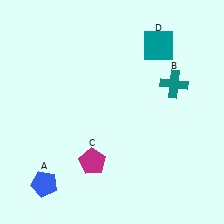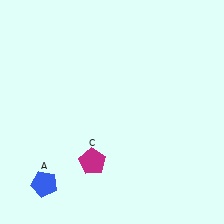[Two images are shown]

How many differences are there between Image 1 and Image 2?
There are 2 differences between the two images.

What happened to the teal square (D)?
The teal square (D) was removed in Image 2. It was in the top-right area of Image 1.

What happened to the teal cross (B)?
The teal cross (B) was removed in Image 2. It was in the top-right area of Image 1.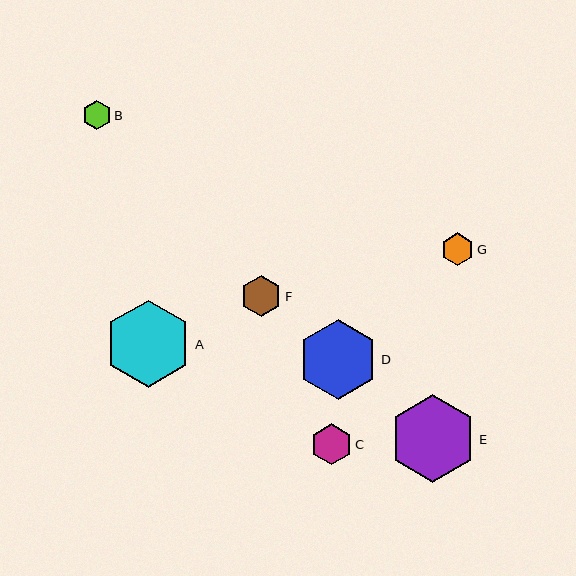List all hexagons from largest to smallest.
From largest to smallest: E, A, D, C, F, G, B.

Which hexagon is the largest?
Hexagon E is the largest with a size of approximately 87 pixels.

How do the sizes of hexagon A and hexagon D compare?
Hexagon A and hexagon D are approximately the same size.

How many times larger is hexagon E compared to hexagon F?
Hexagon E is approximately 2.1 times the size of hexagon F.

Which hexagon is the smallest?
Hexagon B is the smallest with a size of approximately 29 pixels.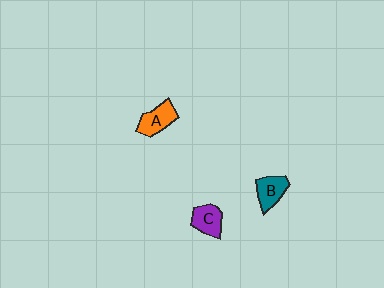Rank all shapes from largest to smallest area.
From largest to smallest: A (orange), B (teal), C (purple).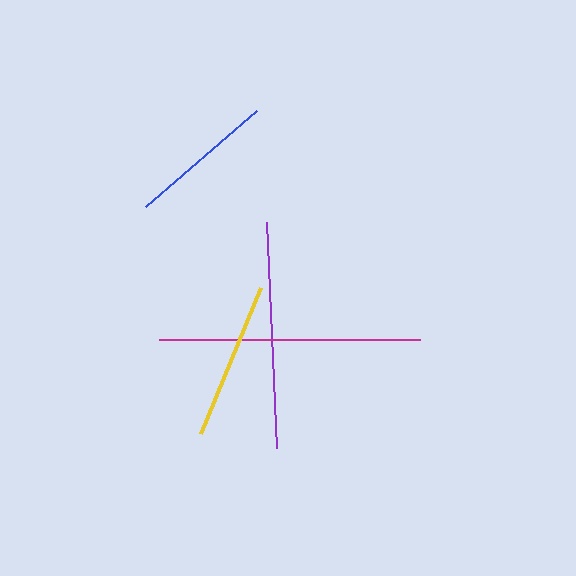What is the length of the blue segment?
The blue segment is approximately 147 pixels long.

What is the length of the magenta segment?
The magenta segment is approximately 261 pixels long.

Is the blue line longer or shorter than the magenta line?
The magenta line is longer than the blue line.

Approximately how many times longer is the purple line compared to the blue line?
The purple line is approximately 1.5 times the length of the blue line.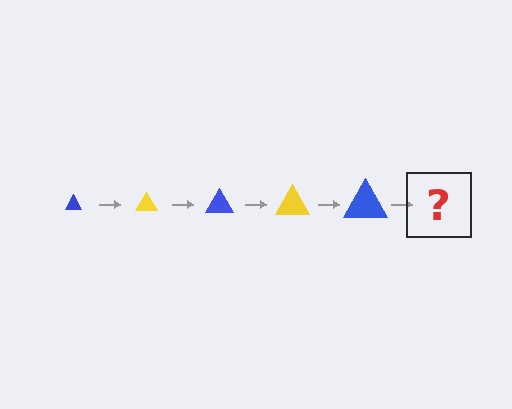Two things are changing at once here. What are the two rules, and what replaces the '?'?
The two rules are that the triangle grows larger each step and the color cycles through blue and yellow. The '?' should be a yellow triangle, larger than the previous one.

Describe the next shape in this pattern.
It should be a yellow triangle, larger than the previous one.